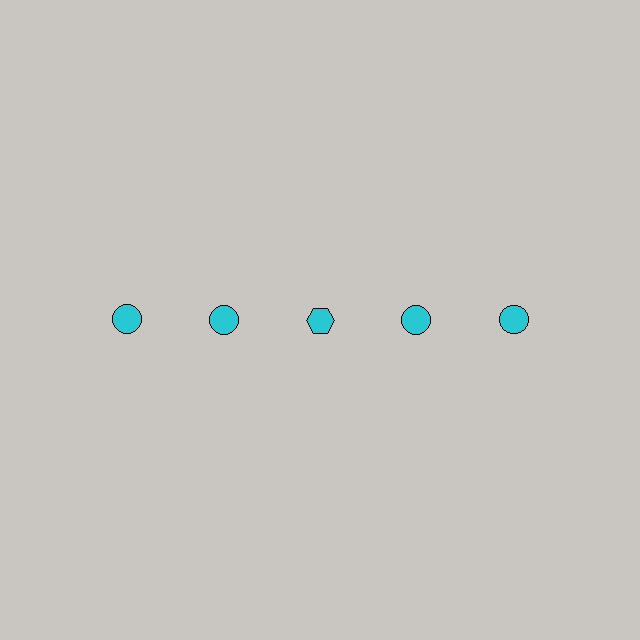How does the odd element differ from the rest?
It has a different shape: hexagon instead of circle.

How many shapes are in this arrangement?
There are 5 shapes arranged in a grid pattern.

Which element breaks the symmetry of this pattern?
The cyan hexagon in the top row, center column breaks the symmetry. All other shapes are cyan circles.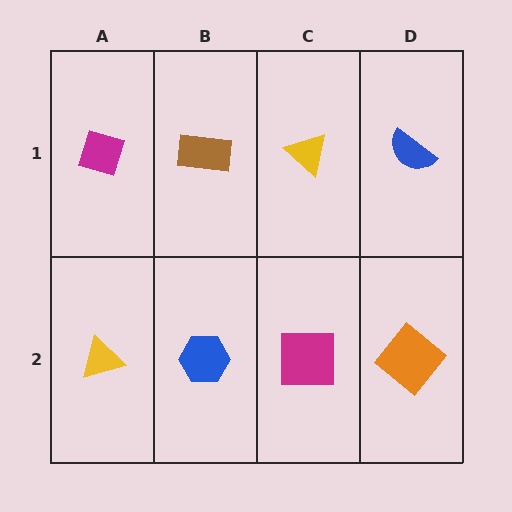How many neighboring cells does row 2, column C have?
3.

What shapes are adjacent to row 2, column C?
A yellow triangle (row 1, column C), a blue hexagon (row 2, column B), an orange diamond (row 2, column D).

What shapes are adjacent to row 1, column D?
An orange diamond (row 2, column D), a yellow triangle (row 1, column C).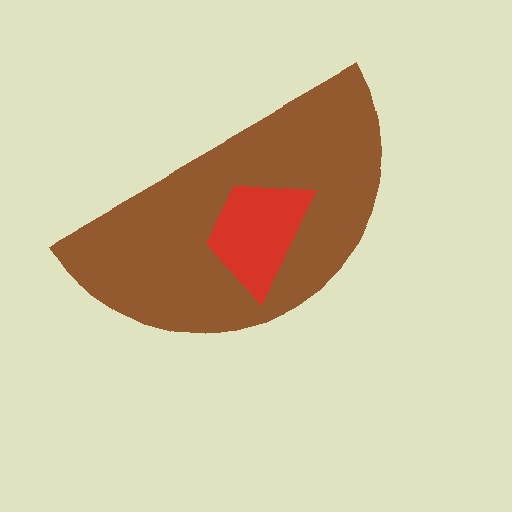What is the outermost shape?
The brown semicircle.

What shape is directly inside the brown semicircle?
The red trapezoid.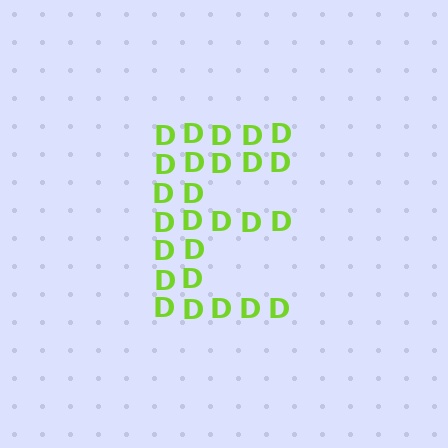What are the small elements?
The small elements are letter D's.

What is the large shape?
The large shape is the letter E.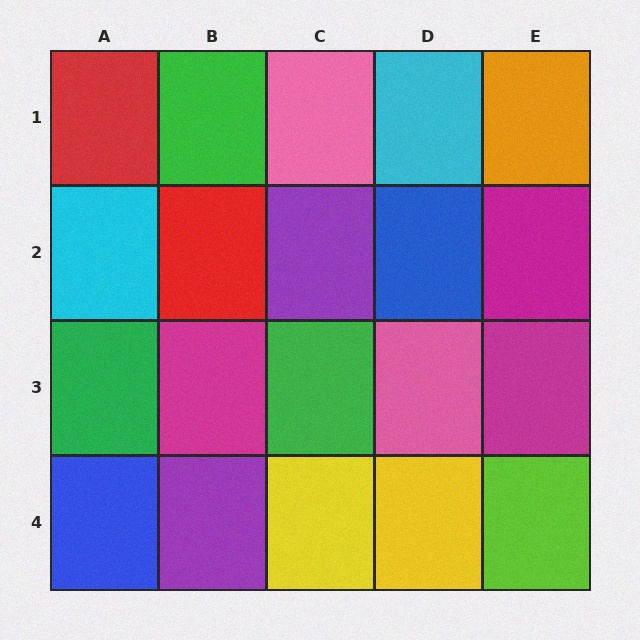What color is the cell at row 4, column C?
Yellow.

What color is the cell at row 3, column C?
Green.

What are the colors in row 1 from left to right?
Red, green, pink, cyan, orange.